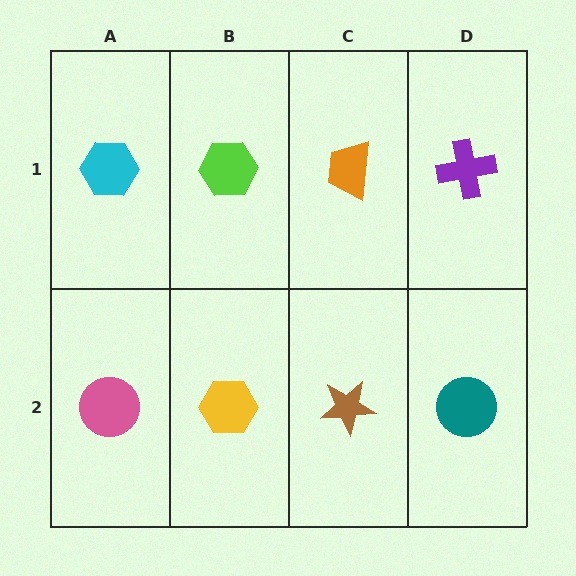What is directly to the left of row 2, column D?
A brown star.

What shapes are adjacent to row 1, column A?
A pink circle (row 2, column A), a lime hexagon (row 1, column B).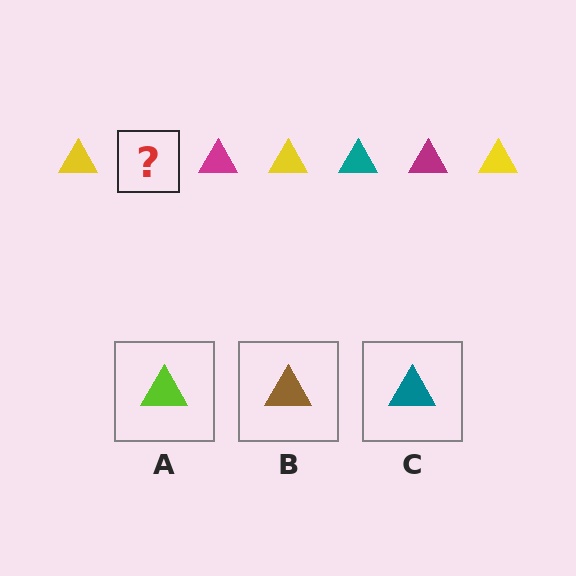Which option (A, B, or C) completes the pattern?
C.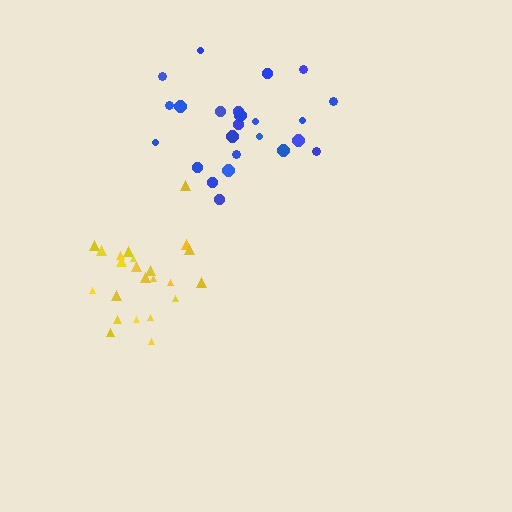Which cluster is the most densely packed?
Yellow.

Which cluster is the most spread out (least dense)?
Blue.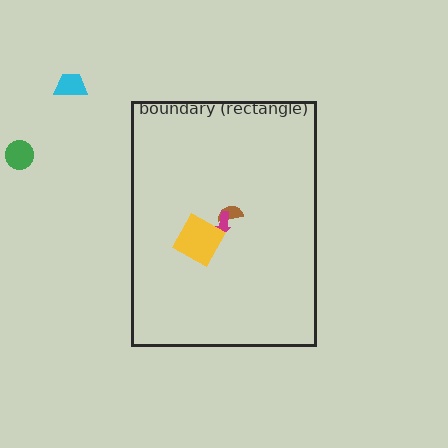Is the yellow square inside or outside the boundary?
Inside.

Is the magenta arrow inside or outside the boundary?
Inside.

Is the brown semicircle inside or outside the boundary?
Inside.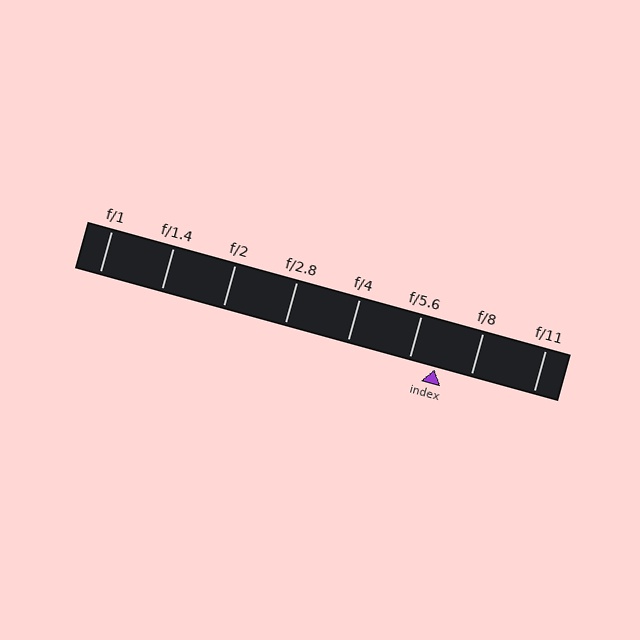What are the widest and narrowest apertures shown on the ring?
The widest aperture shown is f/1 and the narrowest is f/11.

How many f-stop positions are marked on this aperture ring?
There are 8 f-stop positions marked.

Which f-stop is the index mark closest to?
The index mark is closest to f/5.6.